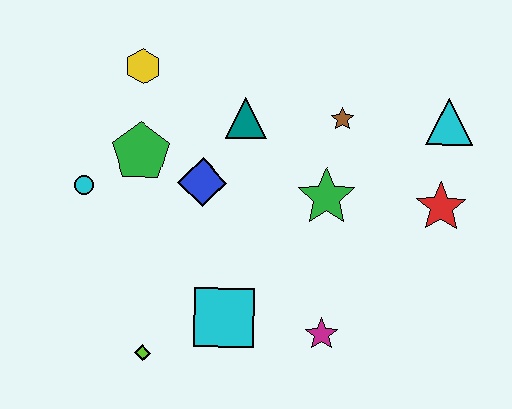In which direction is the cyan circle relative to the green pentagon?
The cyan circle is to the left of the green pentagon.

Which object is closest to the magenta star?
The cyan square is closest to the magenta star.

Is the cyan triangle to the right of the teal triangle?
Yes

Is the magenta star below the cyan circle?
Yes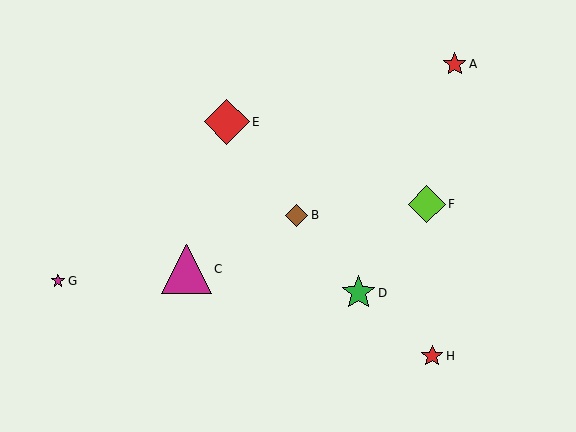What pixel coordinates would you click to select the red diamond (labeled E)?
Click at (227, 122) to select the red diamond E.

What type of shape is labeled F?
Shape F is a lime diamond.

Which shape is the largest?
The magenta triangle (labeled C) is the largest.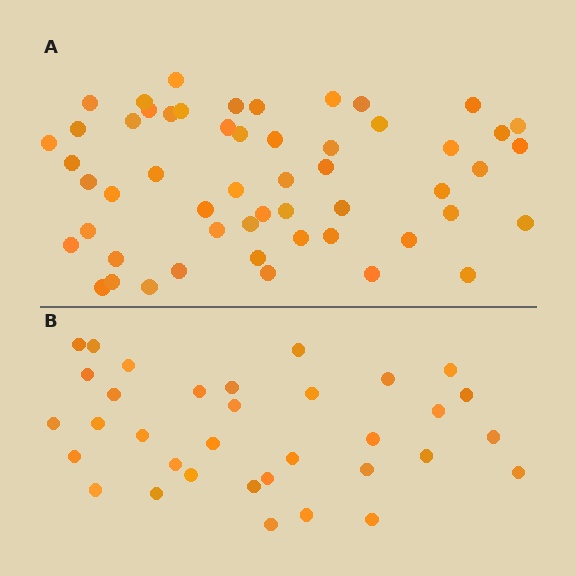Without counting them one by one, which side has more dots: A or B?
Region A (the top region) has more dots.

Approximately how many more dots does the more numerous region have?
Region A has approximately 20 more dots than region B.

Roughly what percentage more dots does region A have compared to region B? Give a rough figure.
About 60% more.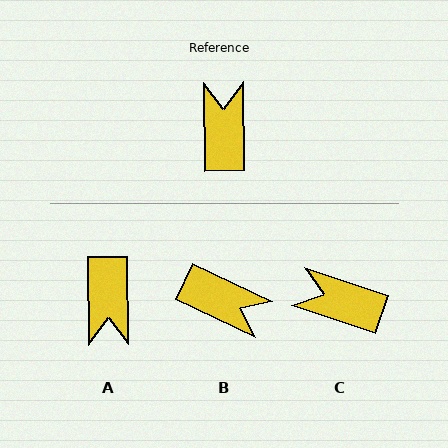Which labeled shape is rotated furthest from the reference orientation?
A, about 179 degrees away.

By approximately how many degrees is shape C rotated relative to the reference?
Approximately 71 degrees counter-clockwise.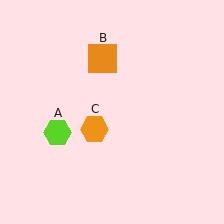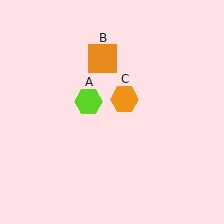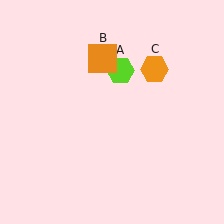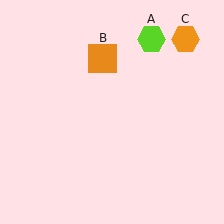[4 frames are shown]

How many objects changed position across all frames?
2 objects changed position: lime hexagon (object A), orange hexagon (object C).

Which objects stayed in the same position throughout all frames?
Orange square (object B) remained stationary.